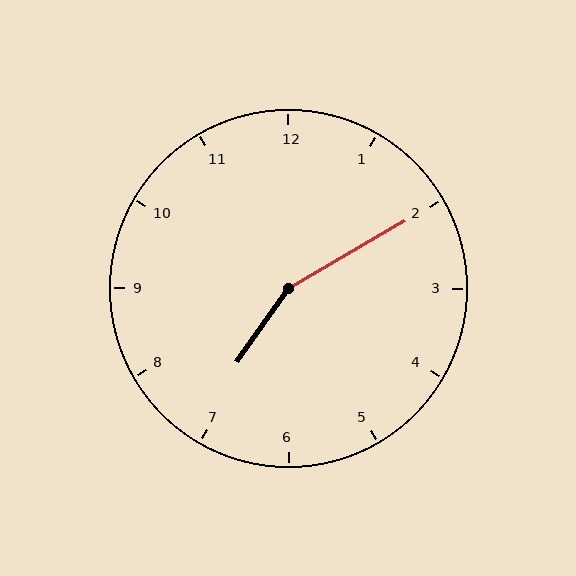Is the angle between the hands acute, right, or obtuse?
It is obtuse.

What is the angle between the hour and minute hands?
Approximately 155 degrees.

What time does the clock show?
7:10.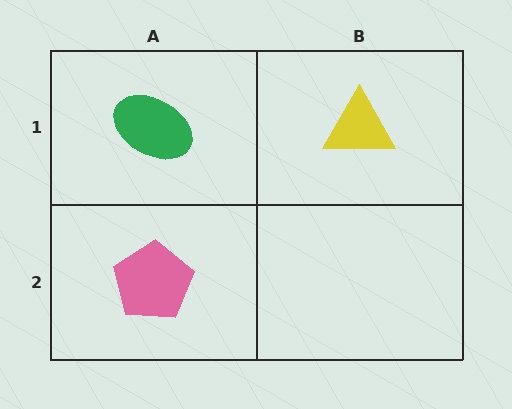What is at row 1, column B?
A yellow triangle.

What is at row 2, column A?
A pink pentagon.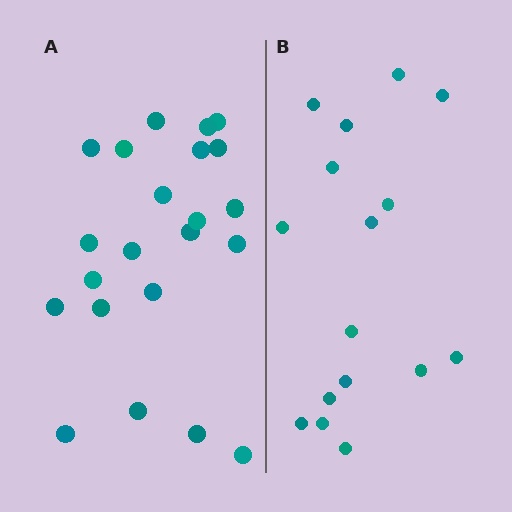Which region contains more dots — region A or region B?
Region A (the left region) has more dots.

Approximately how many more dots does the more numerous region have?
Region A has about 6 more dots than region B.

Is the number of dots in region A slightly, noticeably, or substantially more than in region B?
Region A has noticeably more, but not dramatically so. The ratio is roughly 1.4 to 1.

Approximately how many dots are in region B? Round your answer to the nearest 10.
About 20 dots. (The exact count is 16, which rounds to 20.)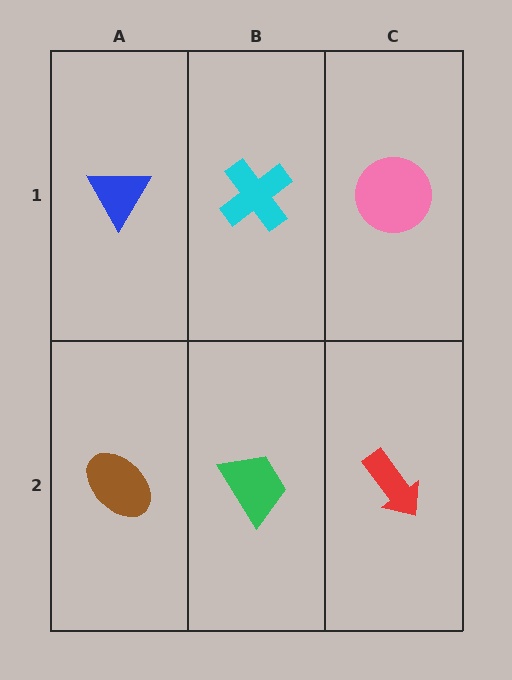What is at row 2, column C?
A red arrow.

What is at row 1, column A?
A blue triangle.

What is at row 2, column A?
A brown ellipse.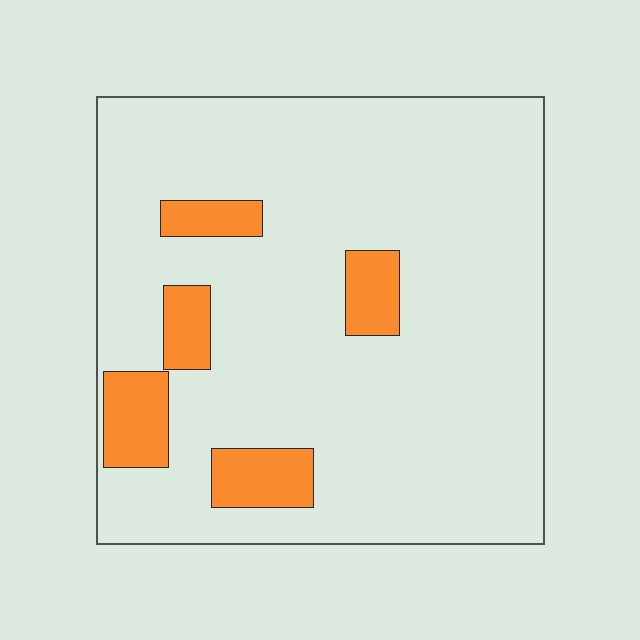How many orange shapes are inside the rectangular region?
5.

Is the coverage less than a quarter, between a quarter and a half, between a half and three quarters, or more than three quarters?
Less than a quarter.